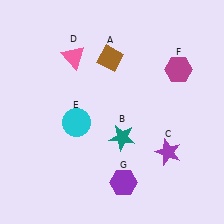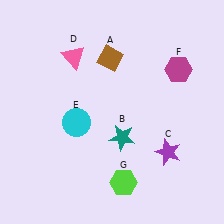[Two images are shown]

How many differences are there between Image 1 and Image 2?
There is 1 difference between the two images.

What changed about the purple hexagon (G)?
In Image 1, G is purple. In Image 2, it changed to lime.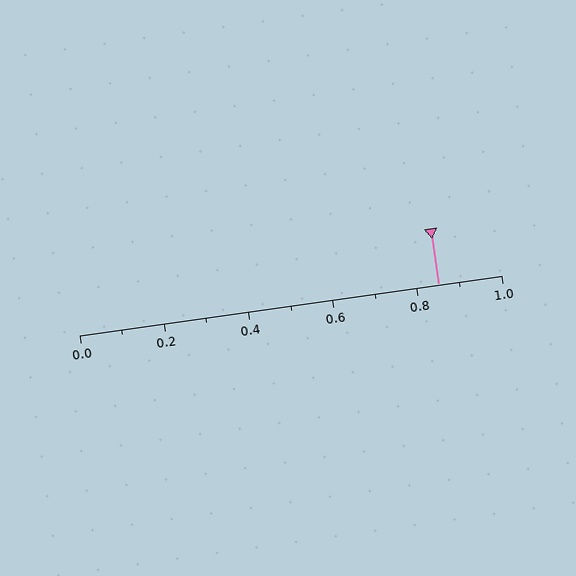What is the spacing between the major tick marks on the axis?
The major ticks are spaced 0.2 apart.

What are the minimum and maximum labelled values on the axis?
The axis runs from 0.0 to 1.0.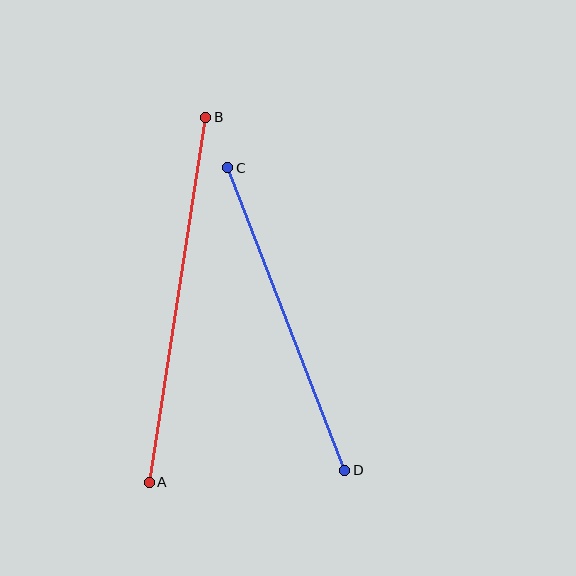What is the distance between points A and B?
The distance is approximately 369 pixels.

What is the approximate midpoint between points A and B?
The midpoint is at approximately (177, 300) pixels.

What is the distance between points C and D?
The distance is approximately 324 pixels.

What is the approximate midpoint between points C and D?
The midpoint is at approximately (286, 319) pixels.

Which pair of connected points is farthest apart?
Points A and B are farthest apart.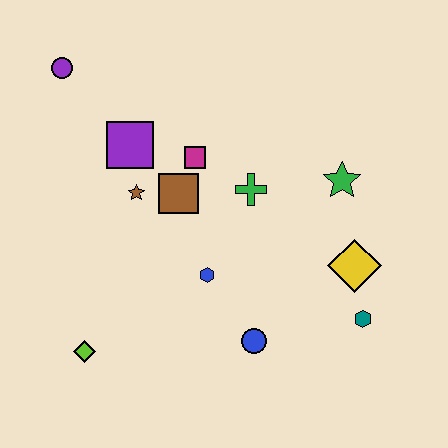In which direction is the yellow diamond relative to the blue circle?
The yellow diamond is to the right of the blue circle.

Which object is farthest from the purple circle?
The teal hexagon is farthest from the purple circle.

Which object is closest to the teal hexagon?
The yellow diamond is closest to the teal hexagon.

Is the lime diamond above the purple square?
No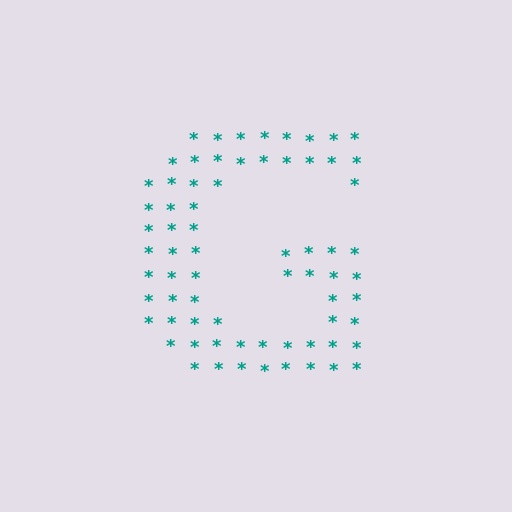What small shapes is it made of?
It is made of small asterisks.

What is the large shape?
The large shape is the letter G.